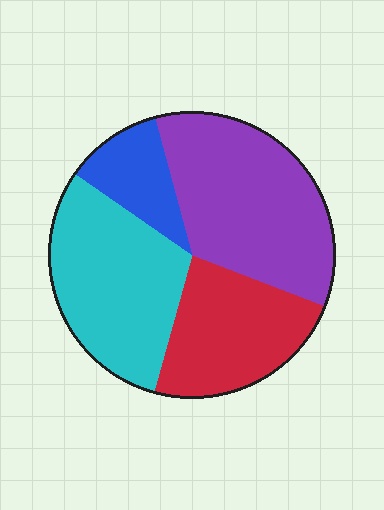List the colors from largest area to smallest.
From largest to smallest: purple, cyan, red, blue.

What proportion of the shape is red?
Red takes up about one quarter (1/4) of the shape.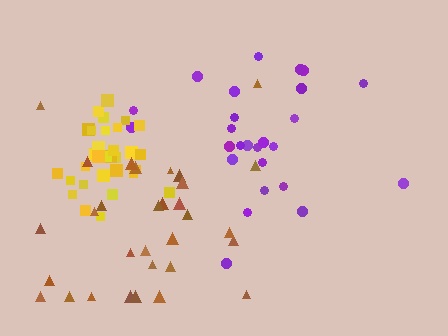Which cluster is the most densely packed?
Yellow.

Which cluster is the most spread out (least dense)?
Brown.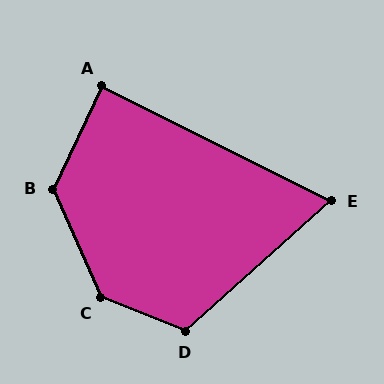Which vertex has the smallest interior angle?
E, at approximately 68 degrees.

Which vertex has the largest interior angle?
C, at approximately 136 degrees.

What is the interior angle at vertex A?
Approximately 89 degrees (approximately right).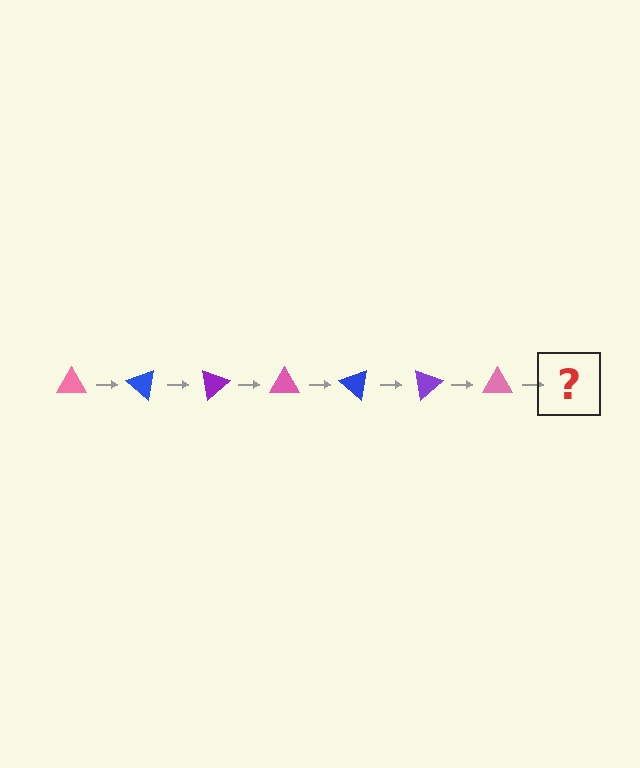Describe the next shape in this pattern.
It should be a blue triangle, rotated 280 degrees from the start.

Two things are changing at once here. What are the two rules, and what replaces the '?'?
The two rules are that it rotates 40 degrees each step and the color cycles through pink, blue, and purple. The '?' should be a blue triangle, rotated 280 degrees from the start.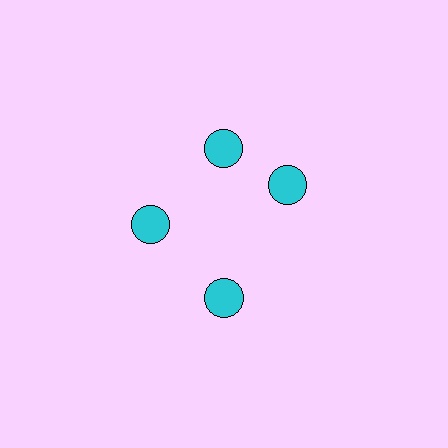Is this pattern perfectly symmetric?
No. The 4 cyan circles are arranged in a ring, but one element near the 3 o'clock position is rotated out of alignment along the ring, breaking the 4-fold rotational symmetry.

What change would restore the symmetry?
The symmetry would be restored by rotating it back into even spacing with its neighbors so that all 4 circles sit at equal angles and equal distance from the center.